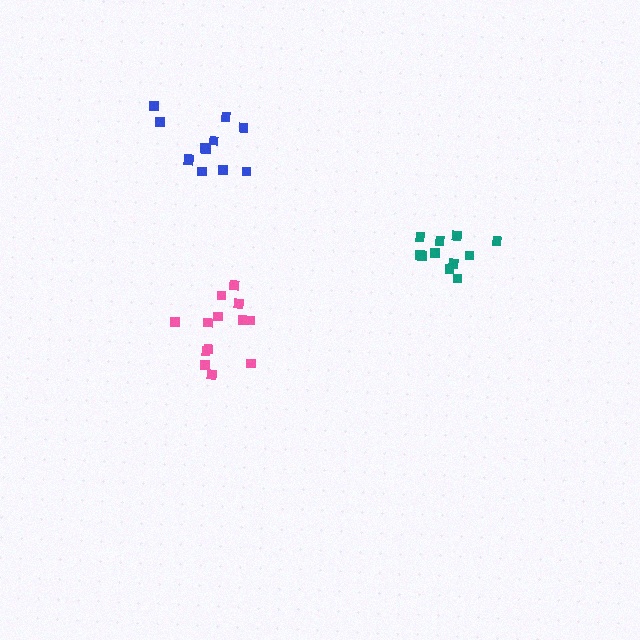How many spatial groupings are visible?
There are 3 spatial groupings.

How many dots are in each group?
Group 1: 11 dots, Group 2: 13 dots, Group 3: 12 dots (36 total).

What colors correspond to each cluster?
The clusters are colored: teal, pink, blue.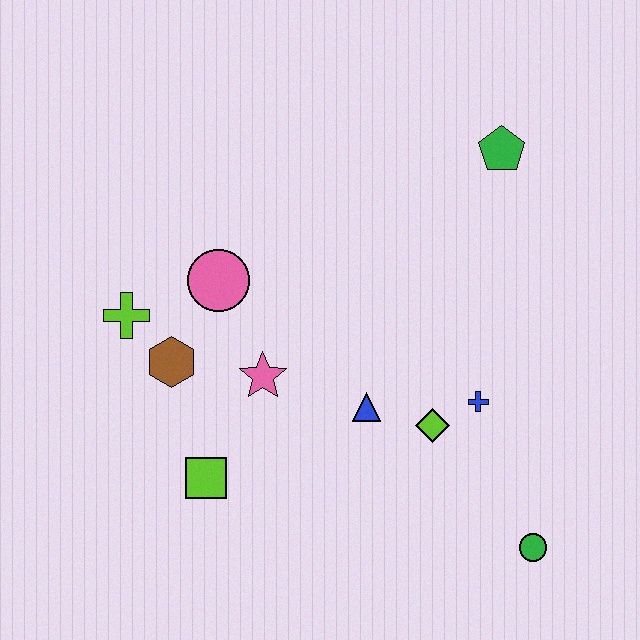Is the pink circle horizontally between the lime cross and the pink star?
Yes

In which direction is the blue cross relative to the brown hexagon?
The blue cross is to the right of the brown hexagon.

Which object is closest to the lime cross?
The brown hexagon is closest to the lime cross.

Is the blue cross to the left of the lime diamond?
No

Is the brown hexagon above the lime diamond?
Yes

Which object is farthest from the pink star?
The green pentagon is farthest from the pink star.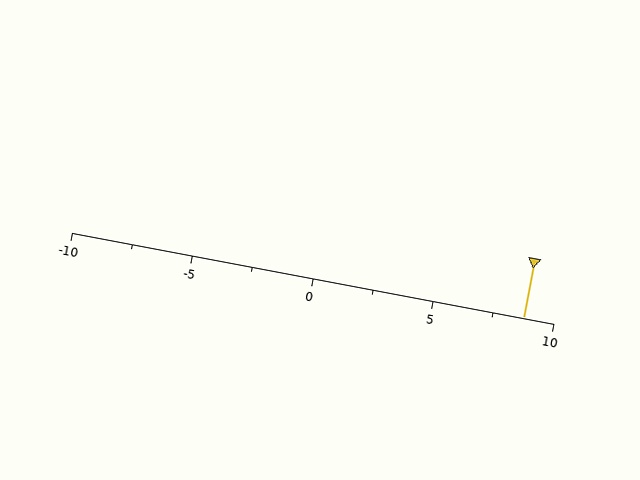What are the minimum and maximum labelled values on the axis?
The axis runs from -10 to 10.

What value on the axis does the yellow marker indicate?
The marker indicates approximately 8.8.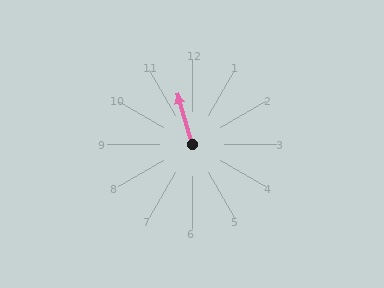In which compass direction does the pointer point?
North.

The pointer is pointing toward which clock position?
Roughly 11 o'clock.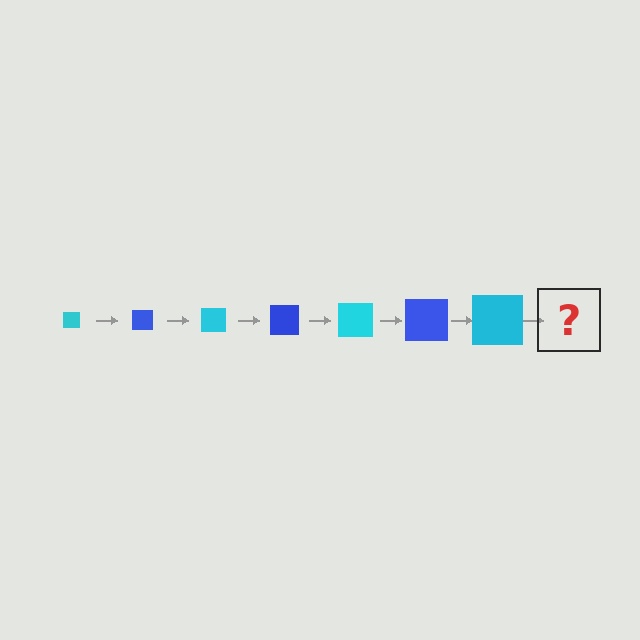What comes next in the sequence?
The next element should be a blue square, larger than the previous one.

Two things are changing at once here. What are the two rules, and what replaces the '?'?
The two rules are that the square grows larger each step and the color cycles through cyan and blue. The '?' should be a blue square, larger than the previous one.